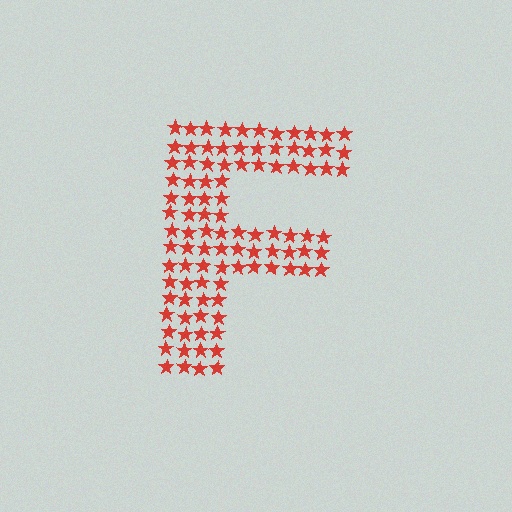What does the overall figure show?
The overall figure shows the letter F.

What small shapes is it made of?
It is made of small stars.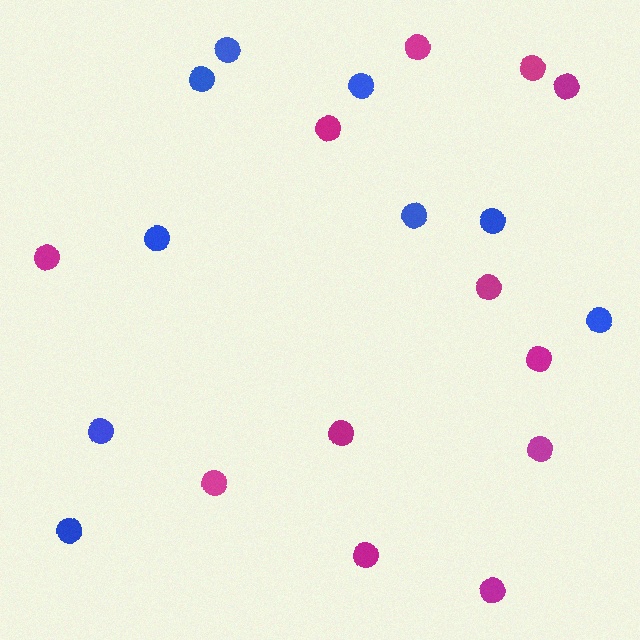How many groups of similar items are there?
There are 2 groups: one group of blue circles (9) and one group of magenta circles (12).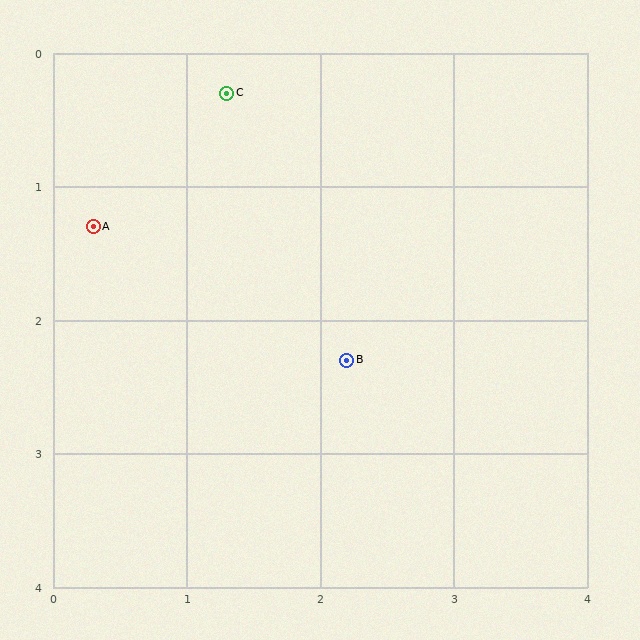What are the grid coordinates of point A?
Point A is at approximately (0.3, 1.3).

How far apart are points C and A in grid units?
Points C and A are about 1.4 grid units apart.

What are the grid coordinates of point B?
Point B is at approximately (2.2, 2.3).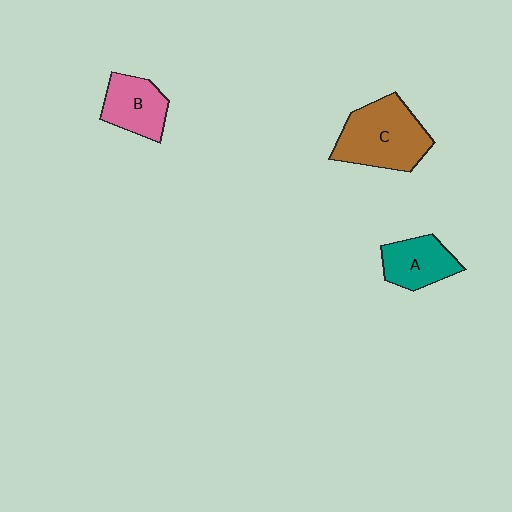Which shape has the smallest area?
Shape A (teal).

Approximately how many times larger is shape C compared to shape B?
Approximately 1.6 times.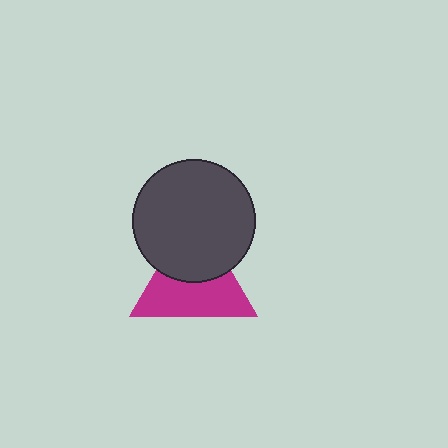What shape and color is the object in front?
The object in front is a dark gray circle.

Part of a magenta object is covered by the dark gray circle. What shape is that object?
It is a triangle.